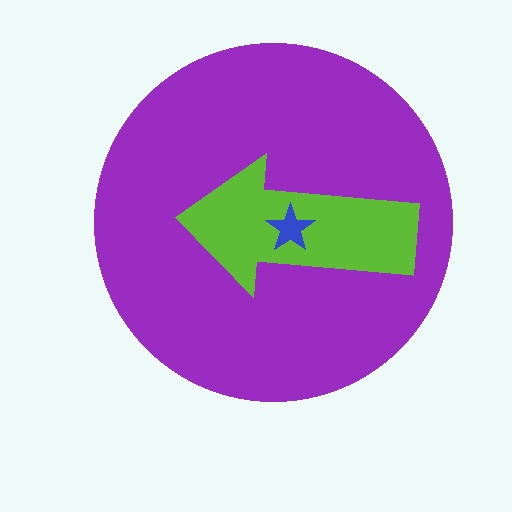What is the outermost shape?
The purple circle.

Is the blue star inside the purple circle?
Yes.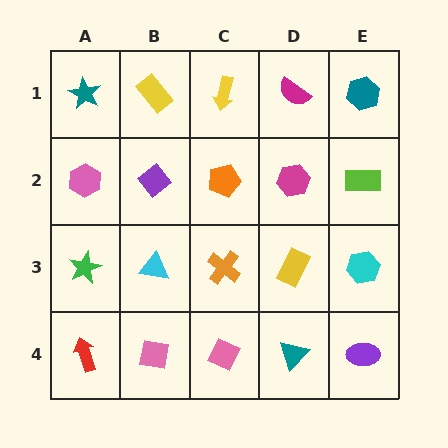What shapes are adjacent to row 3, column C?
An orange pentagon (row 2, column C), a pink diamond (row 4, column C), a cyan triangle (row 3, column B), a yellow rectangle (row 3, column D).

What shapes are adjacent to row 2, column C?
A yellow arrow (row 1, column C), an orange cross (row 3, column C), a purple diamond (row 2, column B), a magenta hexagon (row 2, column D).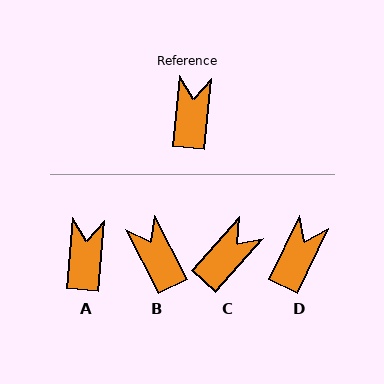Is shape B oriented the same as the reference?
No, it is off by about 32 degrees.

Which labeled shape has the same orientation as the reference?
A.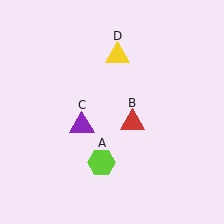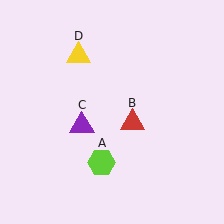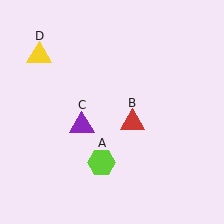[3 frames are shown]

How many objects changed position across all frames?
1 object changed position: yellow triangle (object D).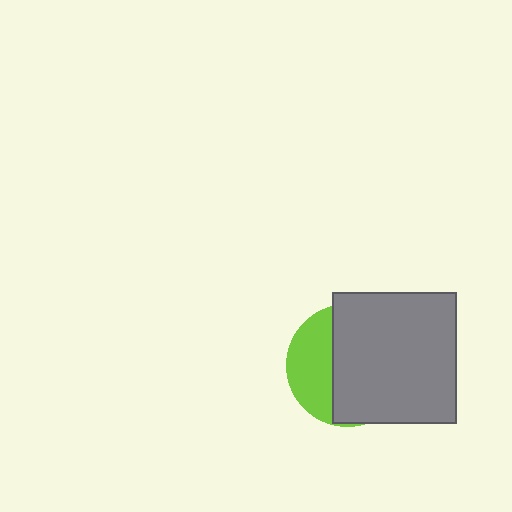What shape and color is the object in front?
The object in front is a gray rectangle.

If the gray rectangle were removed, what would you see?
You would see the complete lime circle.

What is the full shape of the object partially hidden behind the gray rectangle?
The partially hidden object is a lime circle.